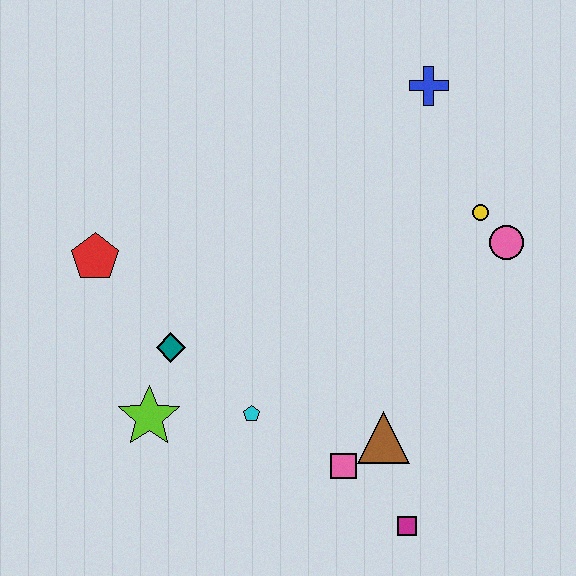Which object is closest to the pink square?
The brown triangle is closest to the pink square.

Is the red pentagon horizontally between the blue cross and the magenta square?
No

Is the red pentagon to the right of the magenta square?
No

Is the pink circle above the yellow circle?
No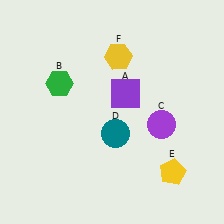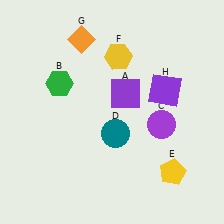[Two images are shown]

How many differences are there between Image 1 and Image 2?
There are 2 differences between the two images.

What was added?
An orange diamond (G), a purple square (H) were added in Image 2.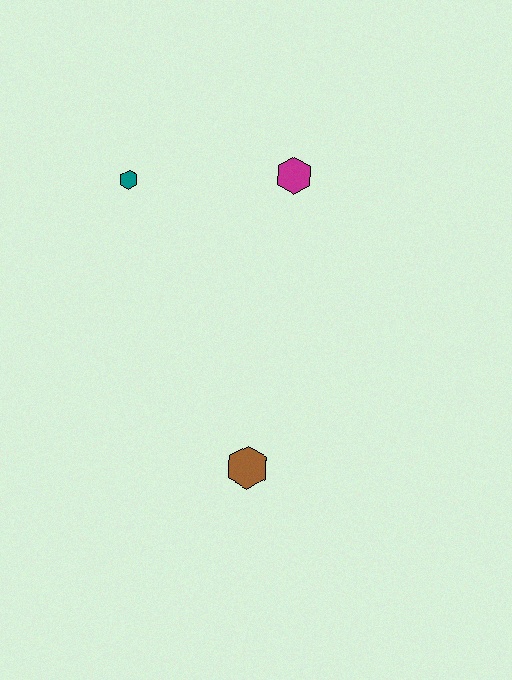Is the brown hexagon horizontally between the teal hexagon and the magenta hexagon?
Yes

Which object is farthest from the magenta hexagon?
The brown hexagon is farthest from the magenta hexagon.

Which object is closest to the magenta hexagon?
The teal hexagon is closest to the magenta hexagon.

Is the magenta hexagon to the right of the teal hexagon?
Yes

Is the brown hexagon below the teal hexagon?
Yes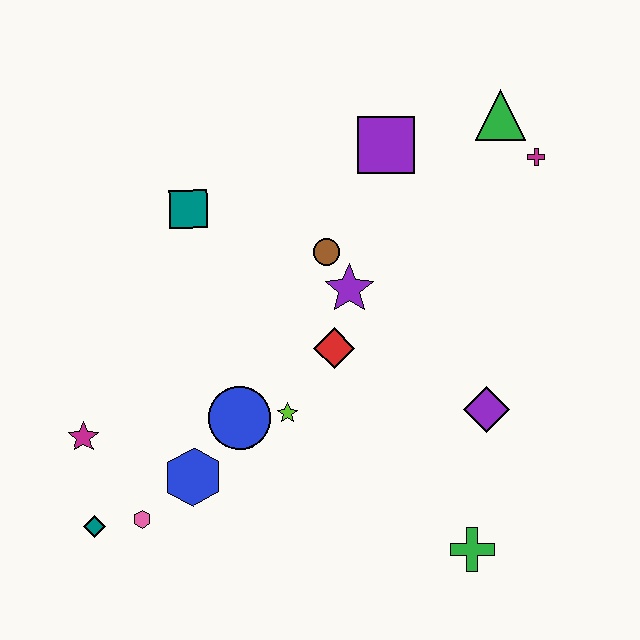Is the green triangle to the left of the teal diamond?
No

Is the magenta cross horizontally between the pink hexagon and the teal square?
No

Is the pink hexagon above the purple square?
No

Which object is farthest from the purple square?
The teal diamond is farthest from the purple square.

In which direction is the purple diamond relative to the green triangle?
The purple diamond is below the green triangle.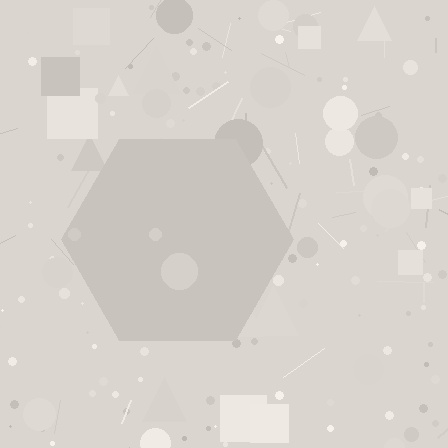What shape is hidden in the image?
A hexagon is hidden in the image.